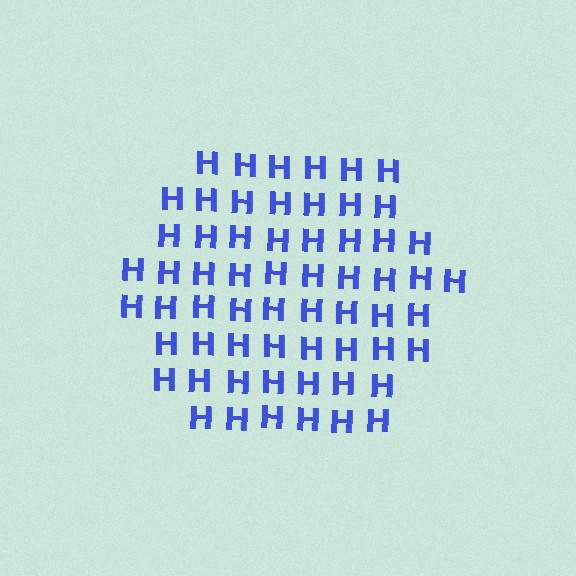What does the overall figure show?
The overall figure shows a hexagon.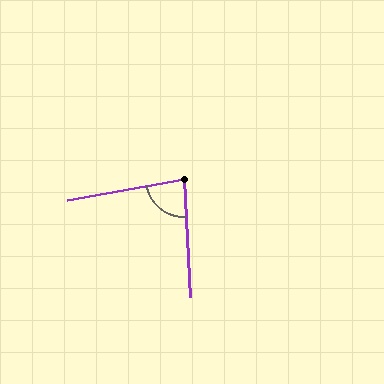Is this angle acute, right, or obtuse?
It is acute.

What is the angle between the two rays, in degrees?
Approximately 83 degrees.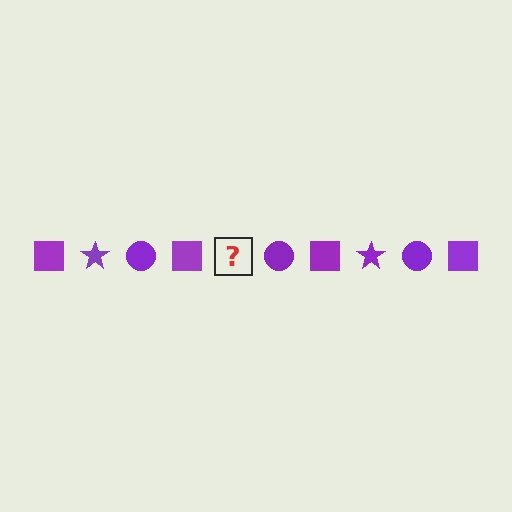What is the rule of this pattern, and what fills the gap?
The rule is that the pattern cycles through square, star, circle shapes in purple. The gap should be filled with a purple star.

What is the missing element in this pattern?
The missing element is a purple star.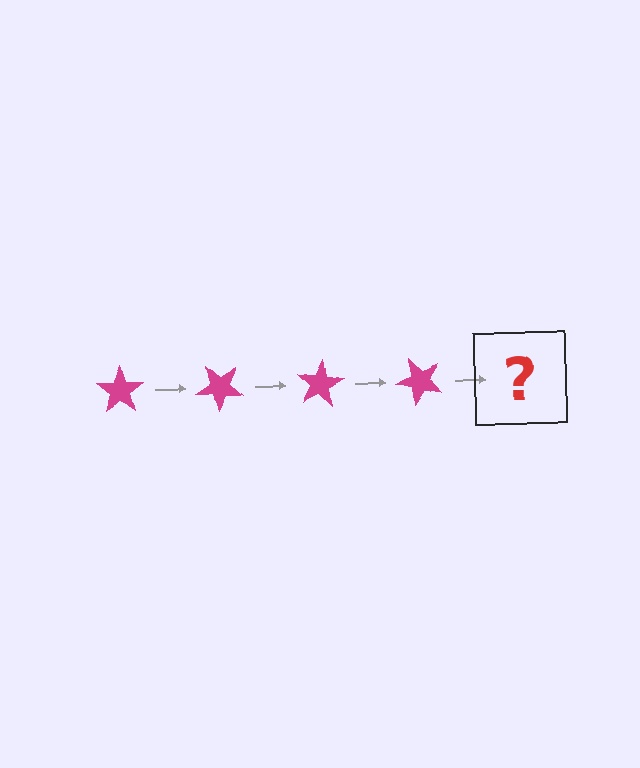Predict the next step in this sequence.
The next step is a magenta star rotated 160 degrees.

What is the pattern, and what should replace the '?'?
The pattern is that the star rotates 40 degrees each step. The '?' should be a magenta star rotated 160 degrees.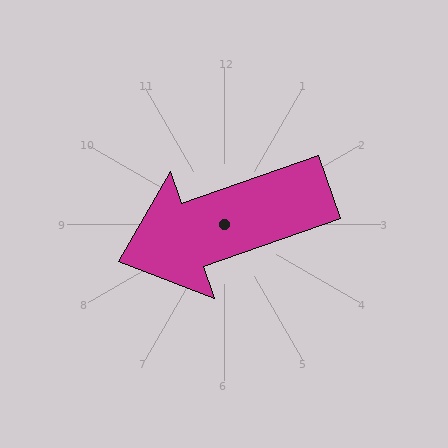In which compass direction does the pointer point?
West.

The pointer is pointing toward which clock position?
Roughly 8 o'clock.